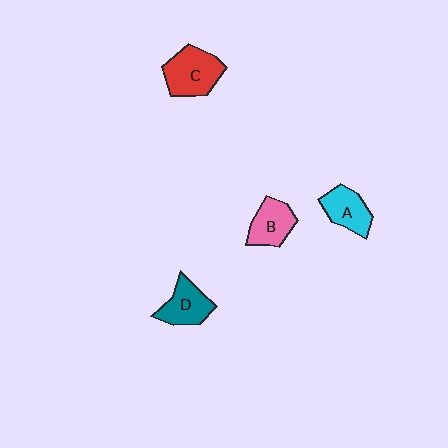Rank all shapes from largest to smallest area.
From largest to smallest: C (red), D (teal), A (cyan), B (pink).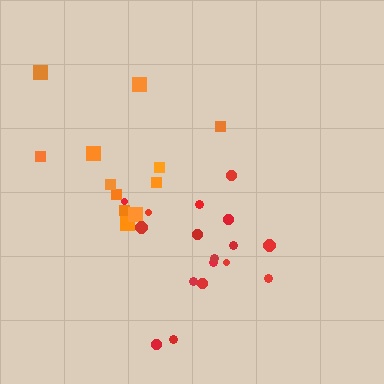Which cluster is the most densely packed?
Red.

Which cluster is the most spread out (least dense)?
Orange.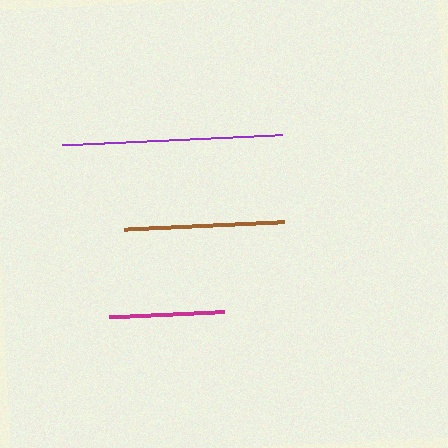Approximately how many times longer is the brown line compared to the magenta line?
The brown line is approximately 1.4 times the length of the magenta line.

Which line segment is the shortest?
The magenta line is the shortest at approximately 115 pixels.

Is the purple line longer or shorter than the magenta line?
The purple line is longer than the magenta line.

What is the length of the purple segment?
The purple segment is approximately 220 pixels long.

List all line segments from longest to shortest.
From longest to shortest: purple, brown, magenta.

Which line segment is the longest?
The purple line is the longest at approximately 220 pixels.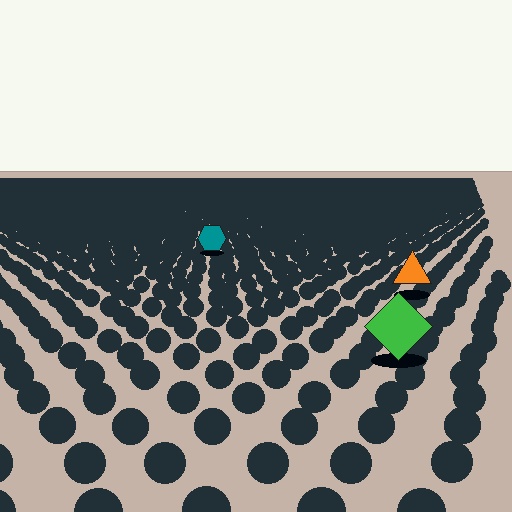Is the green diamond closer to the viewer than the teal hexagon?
Yes. The green diamond is closer — you can tell from the texture gradient: the ground texture is coarser near it.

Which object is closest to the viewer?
The green diamond is closest. The texture marks near it are larger and more spread out.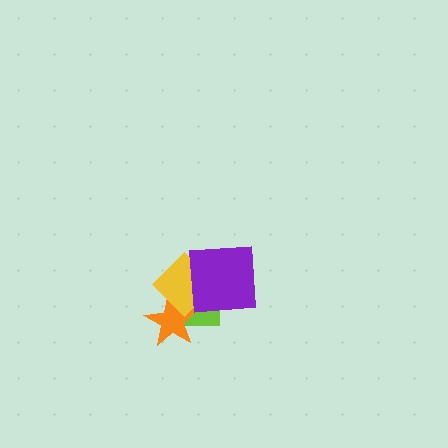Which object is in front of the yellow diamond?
The purple square is in front of the yellow diamond.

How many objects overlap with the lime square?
3 objects overlap with the lime square.